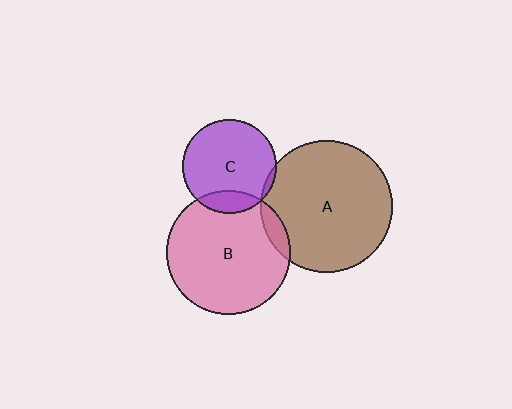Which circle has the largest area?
Circle A (brown).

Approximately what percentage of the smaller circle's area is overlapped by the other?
Approximately 5%.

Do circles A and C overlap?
Yes.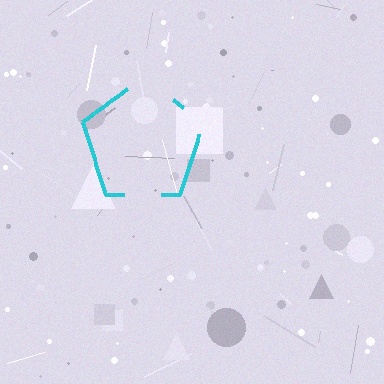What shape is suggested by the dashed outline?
The dashed outline suggests a pentagon.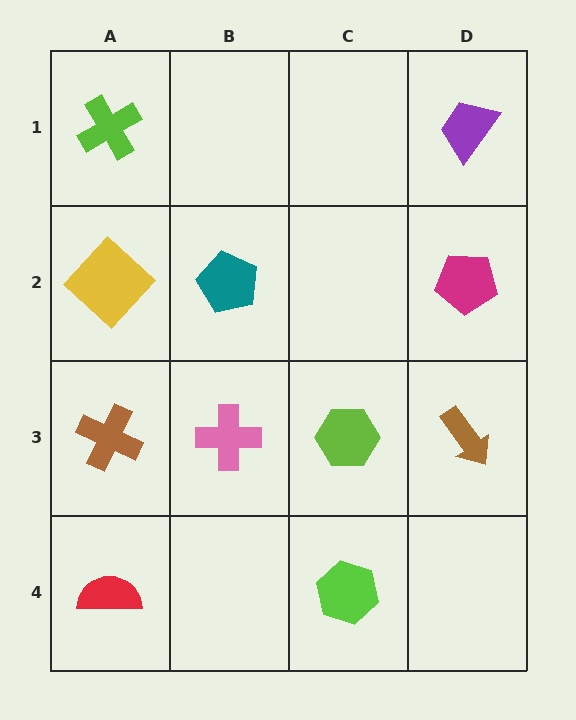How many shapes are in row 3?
4 shapes.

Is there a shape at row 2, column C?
No, that cell is empty.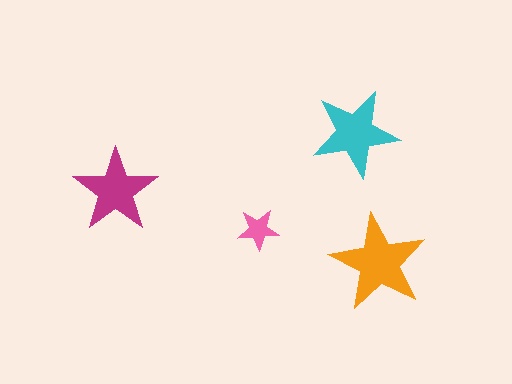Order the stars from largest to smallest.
the orange one, the cyan one, the magenta one, the pink one.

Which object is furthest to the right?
The orange star is rightmost.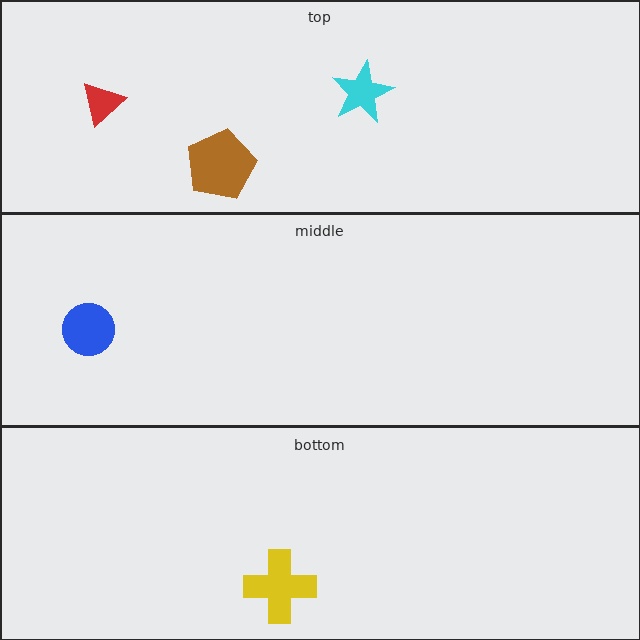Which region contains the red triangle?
The top region.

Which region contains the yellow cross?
The bottom region.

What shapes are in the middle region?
The blue circle.